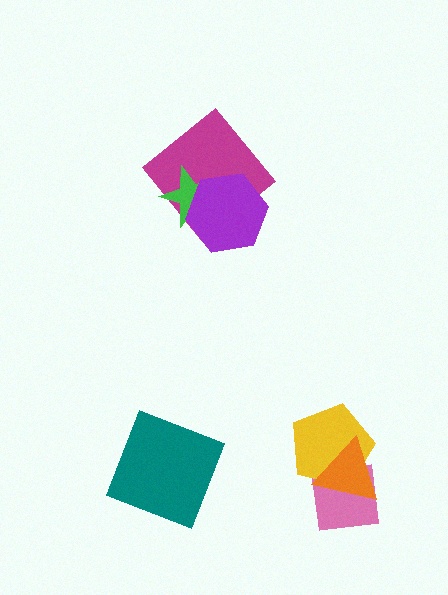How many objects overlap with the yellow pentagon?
2 objects overlap with the yellow pentagon.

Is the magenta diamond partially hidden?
Yes, it is partially covered by another shape.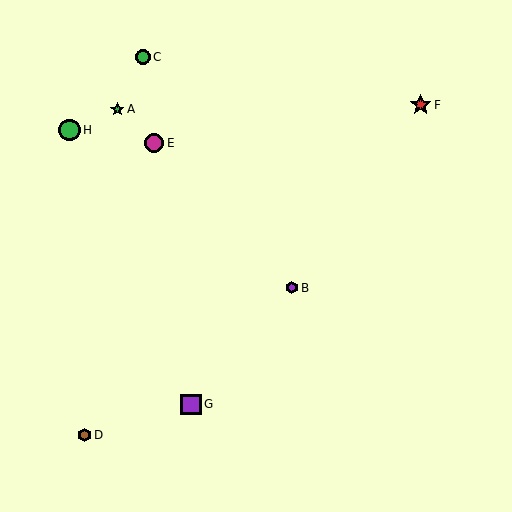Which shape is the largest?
The green circle (labeled H) is the largest.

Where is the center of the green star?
The center of the green star is at (117, 109).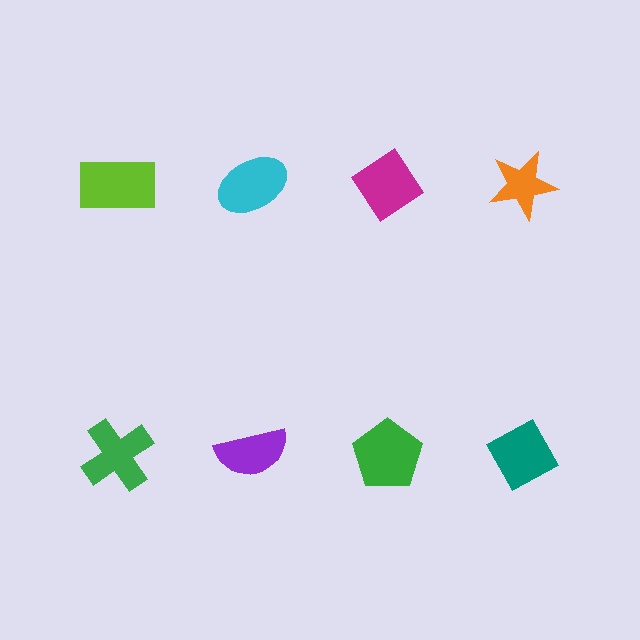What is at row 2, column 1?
A green cross.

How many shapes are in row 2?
4 shapes.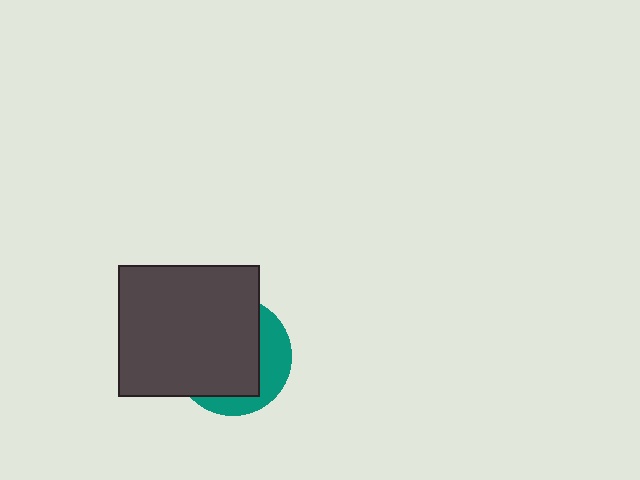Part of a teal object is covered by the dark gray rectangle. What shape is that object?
It is a circle.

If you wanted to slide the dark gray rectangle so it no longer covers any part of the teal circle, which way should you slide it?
Slide it toward the upper-left — that is the most direct way to separate the two shapes.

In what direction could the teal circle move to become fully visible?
The teal circle could move toward the lower-right. That would shift it out from behind the dark gray rectangle entirely.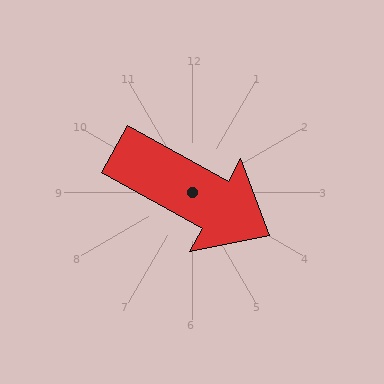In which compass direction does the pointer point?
Southeast.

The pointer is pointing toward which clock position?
Roughly 4 o'clock.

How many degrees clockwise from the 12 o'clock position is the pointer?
Approximately 119 degrees.